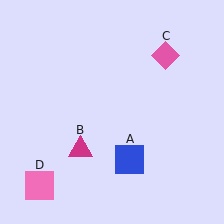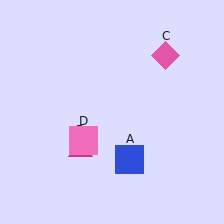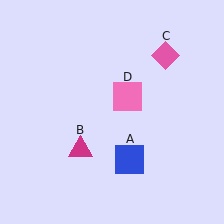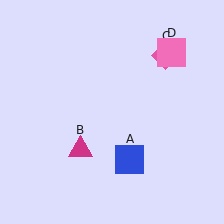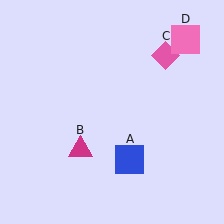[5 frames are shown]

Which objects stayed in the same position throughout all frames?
Blue square (object A) and magenta triangle (object B) and pink diamond (object C) remained stationary.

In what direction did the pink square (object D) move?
The pink square (object D) moved up and to the right.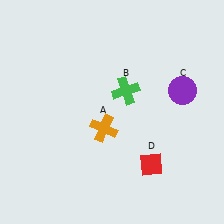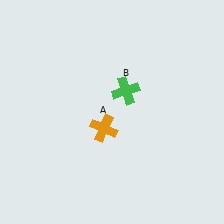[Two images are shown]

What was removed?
The red diamond (D), the purple circle (C) were removed in Image 2.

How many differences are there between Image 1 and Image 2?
There are 2 differences between the two images.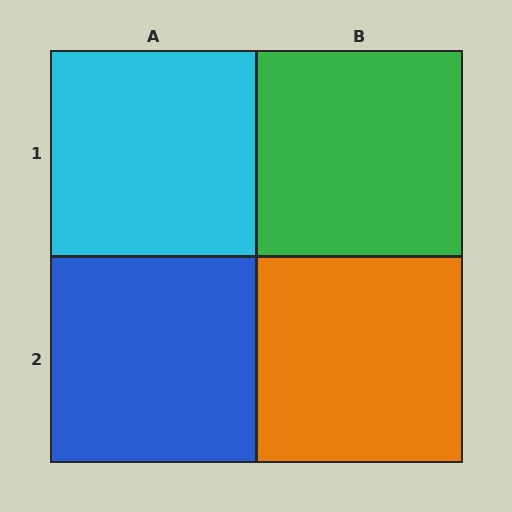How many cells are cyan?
1 cell is cyan.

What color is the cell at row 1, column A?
Cyan.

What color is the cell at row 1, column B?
Green.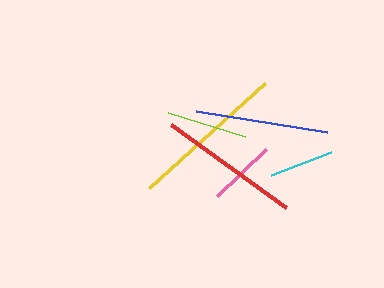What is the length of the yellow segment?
The yellow segment is approximately 156 pixels long.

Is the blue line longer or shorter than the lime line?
The blue line is longer than the lime line.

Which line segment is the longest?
The yellow line is the longest at approximately 156 pixels.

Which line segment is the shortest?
The cyan line is the shortest at approximately 65 pixels.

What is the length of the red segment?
The red segment is approximately 142 pixels long.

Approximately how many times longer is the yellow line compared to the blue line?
The yellow line is approximately 1.2 times the length of the blue line.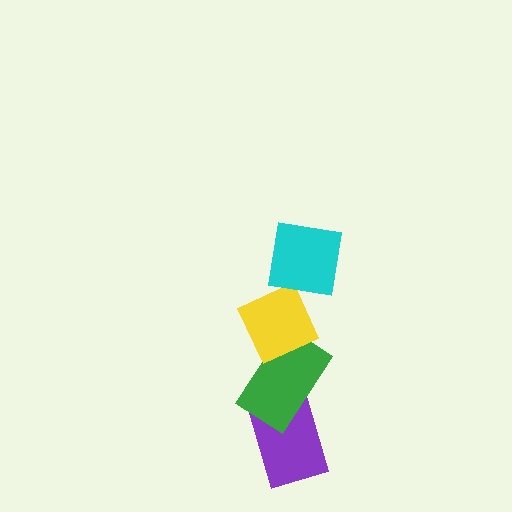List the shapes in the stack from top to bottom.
From top to bottom: the cyan square, the yellow diamond, the green rectangle, the purple rectangle.